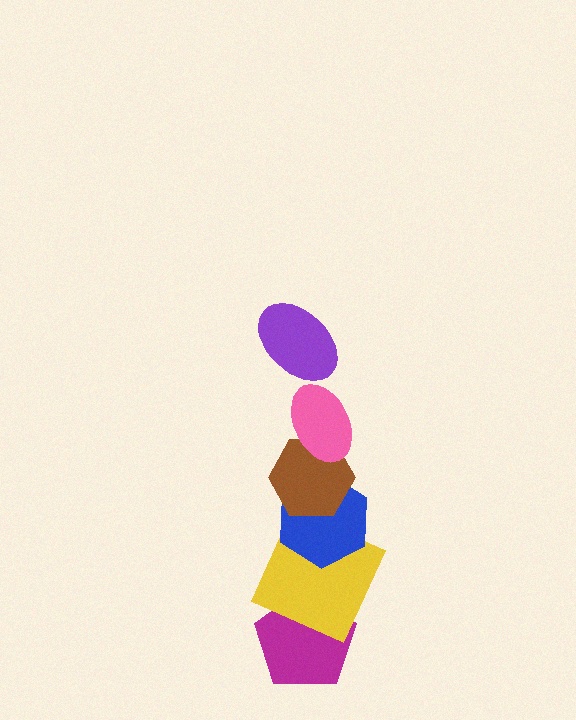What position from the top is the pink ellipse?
The pink ellipse is 2nd from the top.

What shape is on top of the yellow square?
The blue hexagon is on top of the yellow square.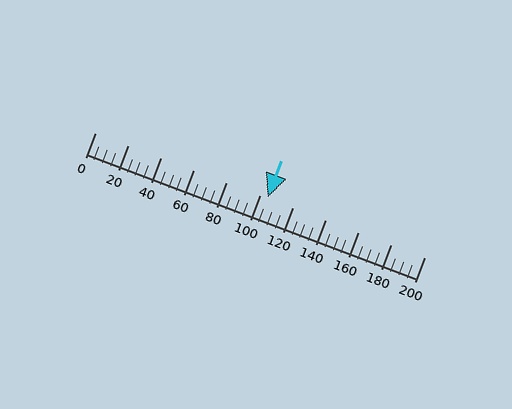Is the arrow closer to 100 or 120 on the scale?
The arrow is closer to 100.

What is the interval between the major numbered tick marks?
The major tick marks are spaced 20 units apart.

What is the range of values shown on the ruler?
The ruler shows values from 0 to 200.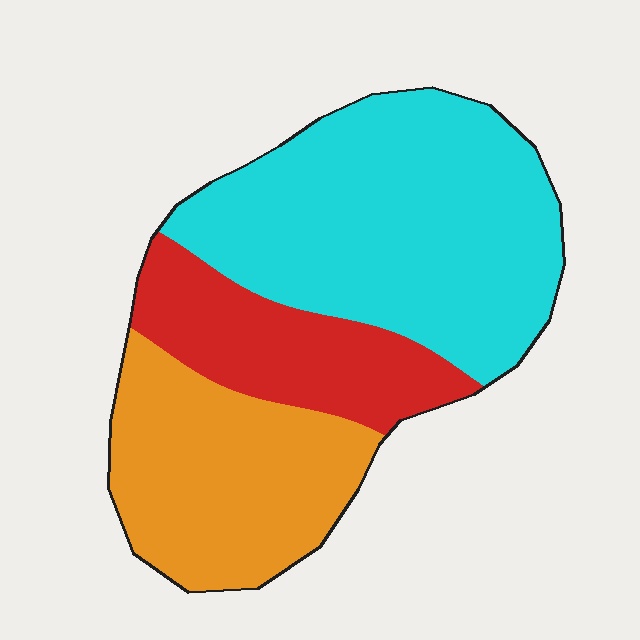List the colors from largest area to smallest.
From largest to smallest: cyan, orange, red.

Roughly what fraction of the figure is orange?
Orange covers around 30% of the figure.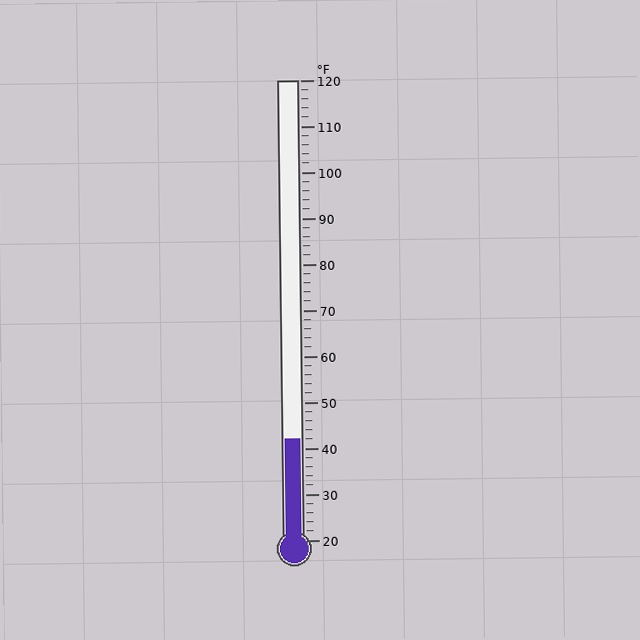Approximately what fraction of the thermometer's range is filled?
The thermometer is filled to approximately 20% of its range.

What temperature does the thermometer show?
The thermometer shows approximately 42°F.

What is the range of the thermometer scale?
The thermometer scale ranges from 20°F to 120°F.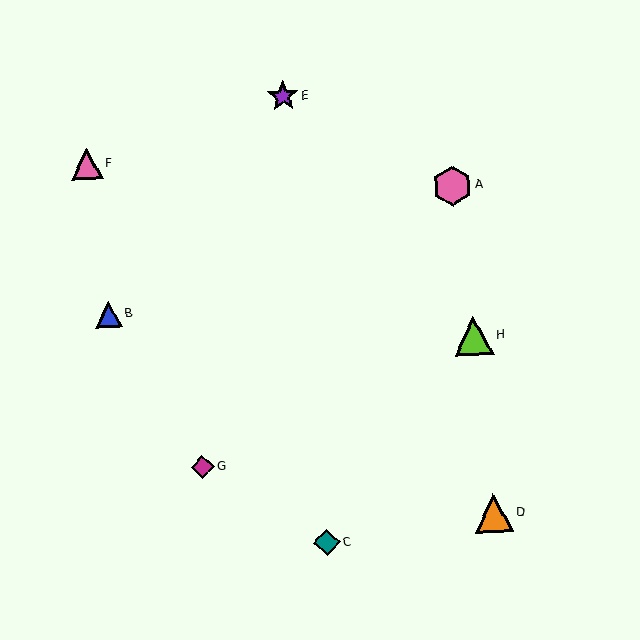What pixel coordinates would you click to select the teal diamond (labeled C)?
Click at (327, 543) to select the teal diamond C.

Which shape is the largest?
The pink hexagon (labeled A) is the largest.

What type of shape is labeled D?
Shape D is an orange triangle.